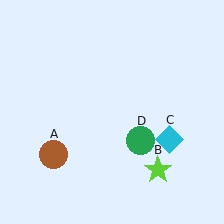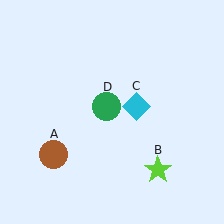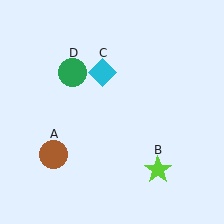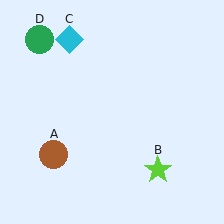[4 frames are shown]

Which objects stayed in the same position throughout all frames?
Brown circle (object A) and lime star (object B) remained stationary.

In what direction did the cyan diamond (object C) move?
The cyan diamond (object C) moved up and to the left.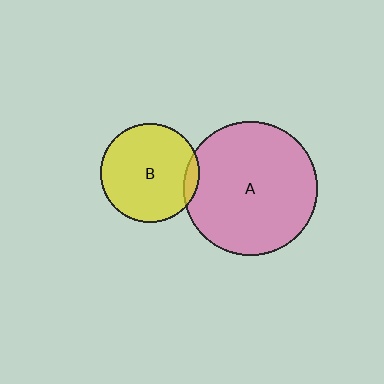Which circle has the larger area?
Circle A (pink).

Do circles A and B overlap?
Yes.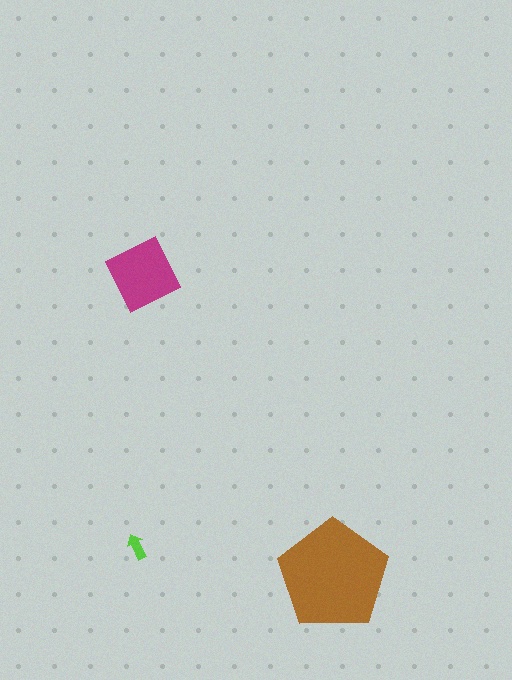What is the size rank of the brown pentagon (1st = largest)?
1st.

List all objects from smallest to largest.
The lime arrow, the magenta diamond, the brown pentagon.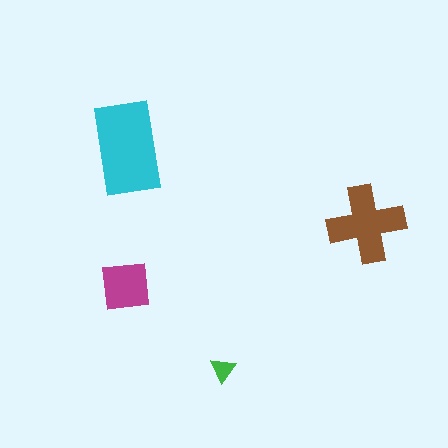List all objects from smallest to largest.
The green triangle, the magenta square, the brown cross, the cyan rectangle.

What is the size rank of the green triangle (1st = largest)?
4th.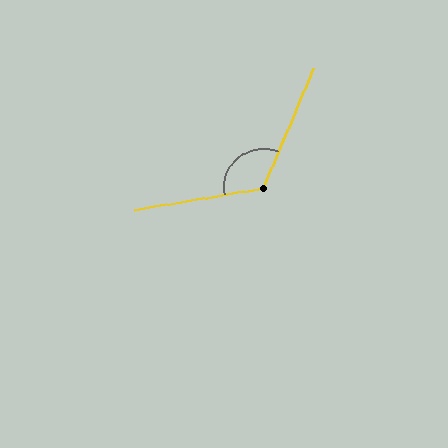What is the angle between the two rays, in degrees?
Approximately 123 degrees.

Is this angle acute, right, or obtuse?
It is obtuse.